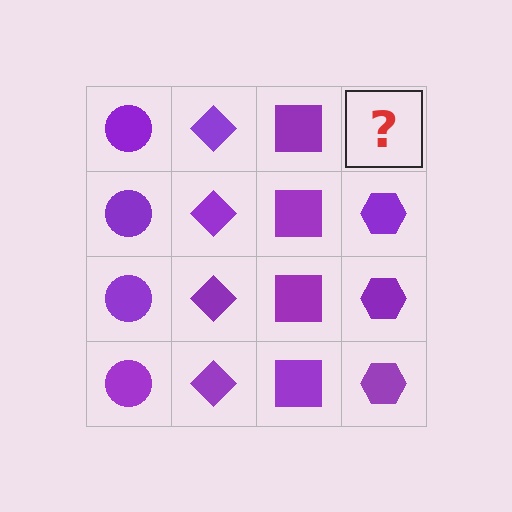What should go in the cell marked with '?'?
The missing cell should contain a purple hexagon.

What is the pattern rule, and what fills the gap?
The rule is that each column has a consistent shape. The gap should be filled with a purple hexagon.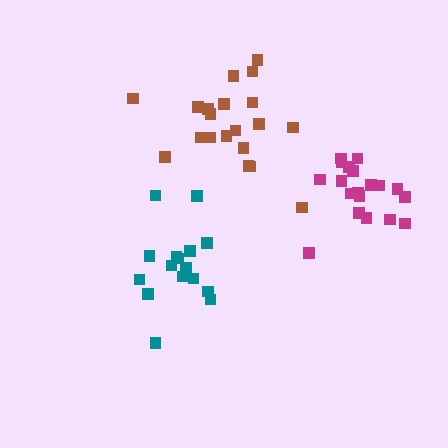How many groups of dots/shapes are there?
There are 3 groups.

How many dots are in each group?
Group 1: 19 dots, Group 2: 16 dots, Group 3: 20 dots (55 total).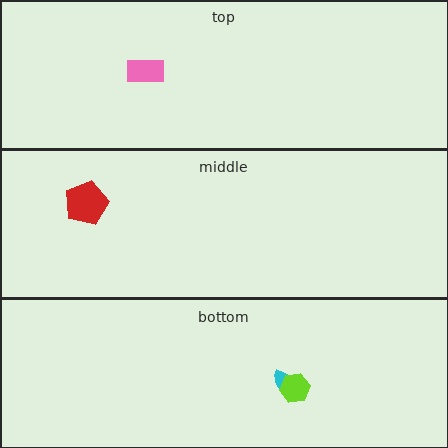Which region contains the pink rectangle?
The top region.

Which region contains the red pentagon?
The middle region.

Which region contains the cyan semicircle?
The bottom region.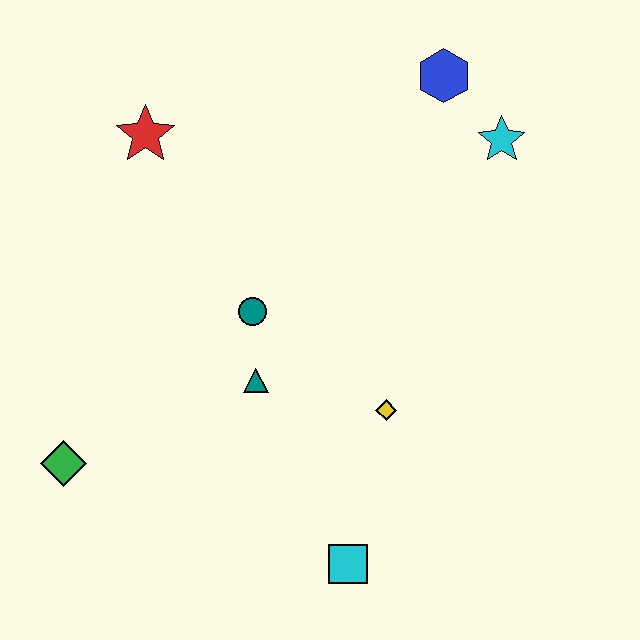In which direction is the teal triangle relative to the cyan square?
The teal triangle is above the cyan square.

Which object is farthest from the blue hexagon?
The green diamond is farthest from the blue hexagon.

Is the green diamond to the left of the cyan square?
Yes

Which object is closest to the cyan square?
The yellow diamond is closest to the cyan square.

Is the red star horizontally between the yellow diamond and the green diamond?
Yes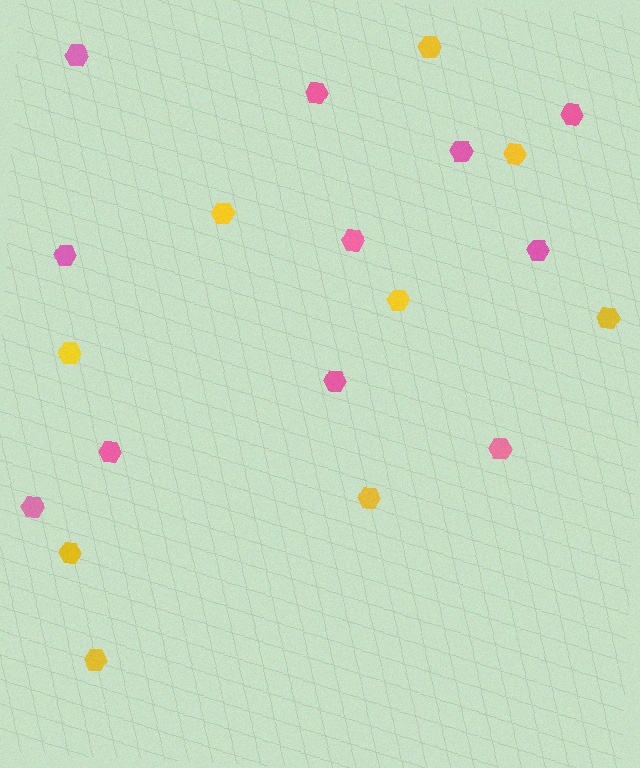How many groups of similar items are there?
There are 2 groups: one group of pink hexagons (11) and one group of yellow hexagons (9).